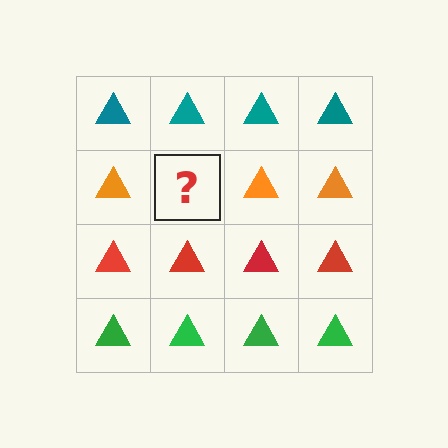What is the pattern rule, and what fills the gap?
The rule is that each row has a consistent color. The gap should be filled with an orange triangle.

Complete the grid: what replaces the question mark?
The question mark should be replaced with an orange triangle.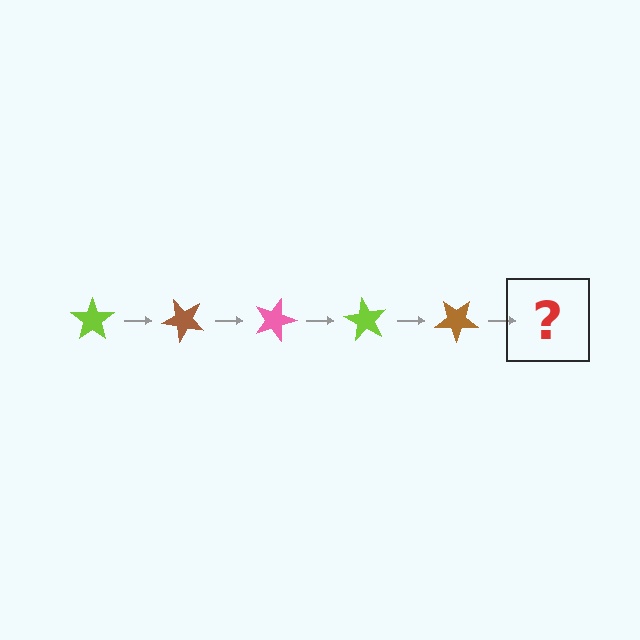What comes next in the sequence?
The next element should be a pink star, rotated 225 degrees from the start.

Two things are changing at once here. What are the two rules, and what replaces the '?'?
The two rules are that it rotates 45 degrees each step and the color cycles through lime, brown, and pink. The '?' should be a pink star, rotated 225 degrees from the start.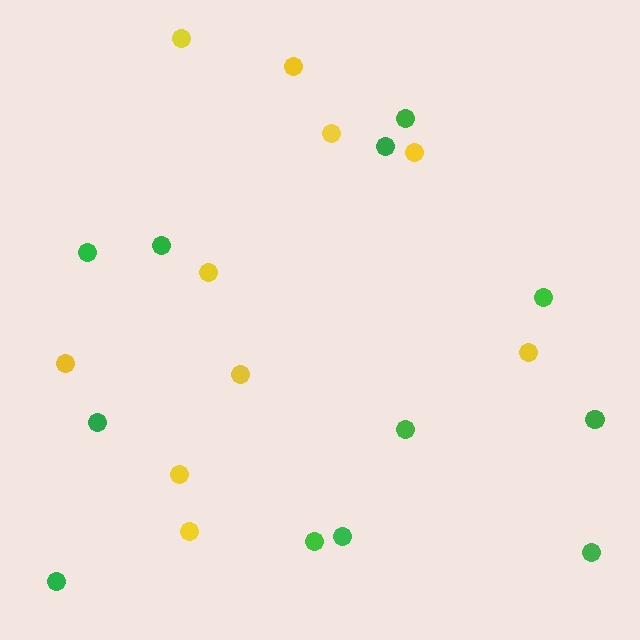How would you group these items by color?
There are 2 groups: one group of yellow circles (10) and one group of green circles (12).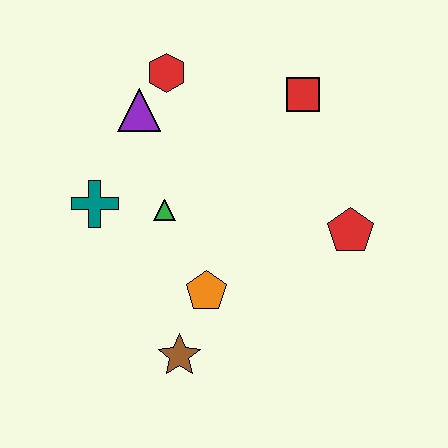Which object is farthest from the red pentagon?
The teal cross is farthest from the red pentagon.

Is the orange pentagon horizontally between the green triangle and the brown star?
No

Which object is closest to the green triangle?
The teal cross is closest to the green triangle.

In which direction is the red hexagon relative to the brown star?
The red hexagon is above the brown star.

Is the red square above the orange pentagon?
Yes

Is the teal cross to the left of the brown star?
Yes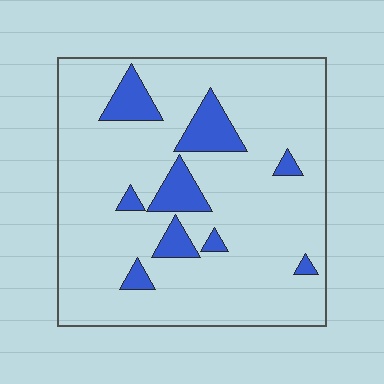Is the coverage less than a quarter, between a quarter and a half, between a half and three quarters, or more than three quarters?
Less than a quarter.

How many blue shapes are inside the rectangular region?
9.